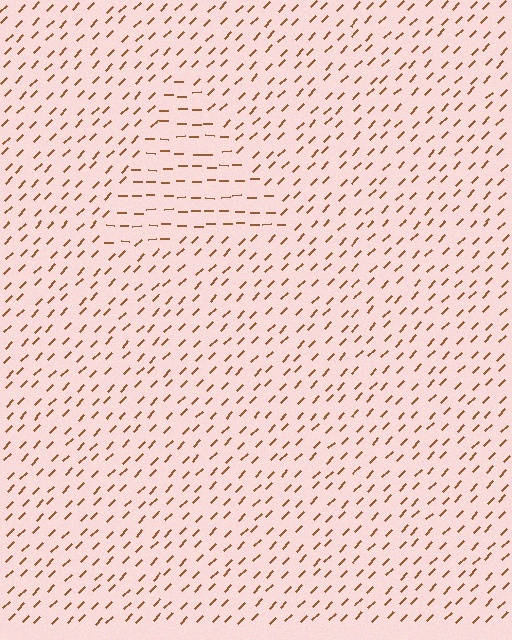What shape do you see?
I see a triangle.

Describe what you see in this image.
The image is filled with small brown line segments. A triangle region in the image has lines oriented differently from the surrounding lines, creating a visible texture boundary.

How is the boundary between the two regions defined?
The boundary is defined purely by a change in line orientation (approximately 45 degrees difference). All lines are the same color and thickness.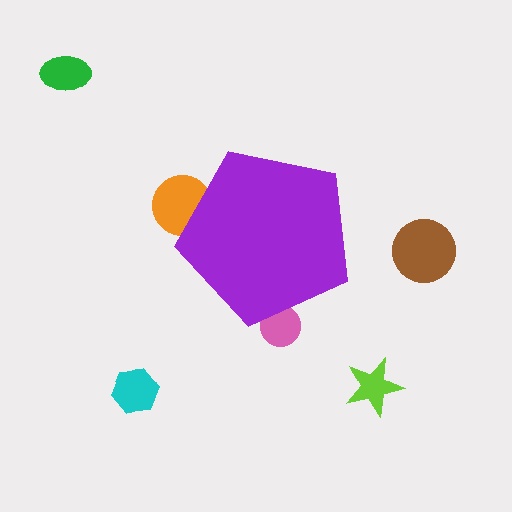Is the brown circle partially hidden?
No, the brown circle is fully visible.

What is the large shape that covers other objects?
A purple pentagon.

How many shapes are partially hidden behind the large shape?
2 shapes are partially hidden.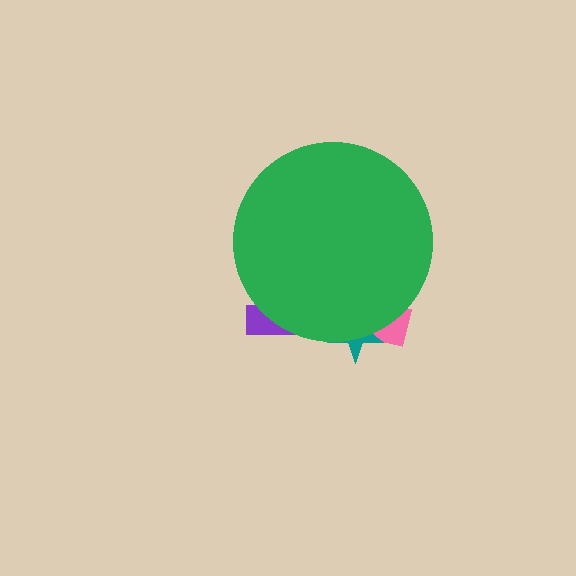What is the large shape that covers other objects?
A green circle.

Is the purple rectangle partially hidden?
Yes, the purple rectangle is partially hidden behind the green circle.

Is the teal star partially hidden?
Yes, the teal star is partially hidden behind the green circle.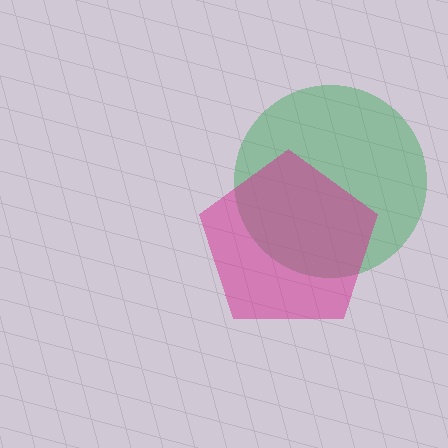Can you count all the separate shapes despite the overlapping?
Yes, there are 2 separate shapes.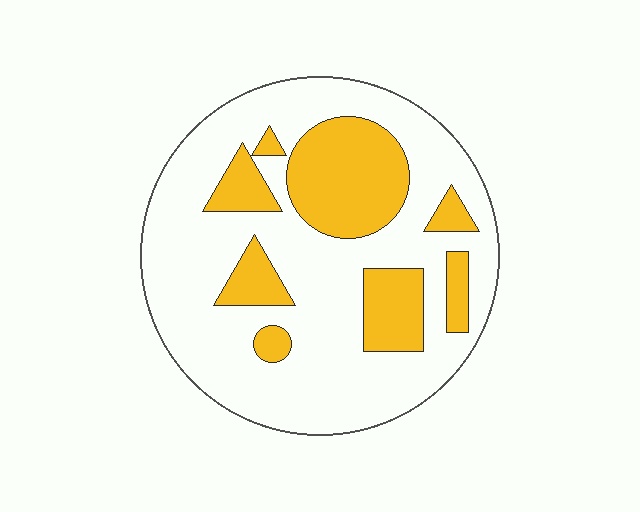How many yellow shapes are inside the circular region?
8.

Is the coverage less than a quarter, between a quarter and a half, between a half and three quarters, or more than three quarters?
Between a quarter and a half.